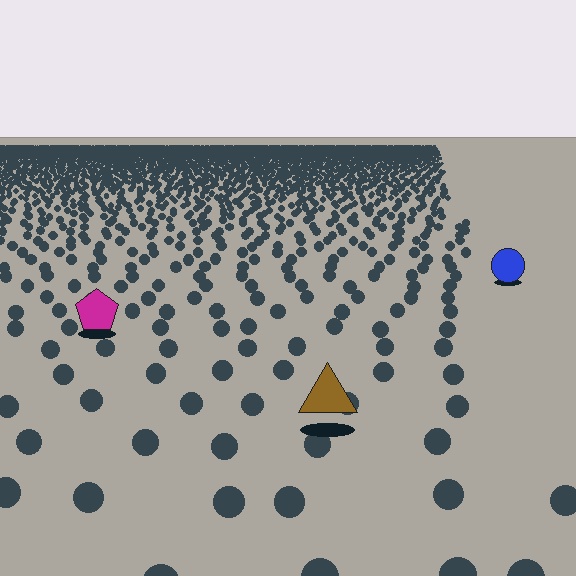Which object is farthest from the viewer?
The blue circle is farthest from the viewer. It appears smaller and the ground texture around it is denser.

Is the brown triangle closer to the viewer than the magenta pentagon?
Yes. The brown triangle is closer — you can tell from the texture gradient: the ground texture is coarser near it.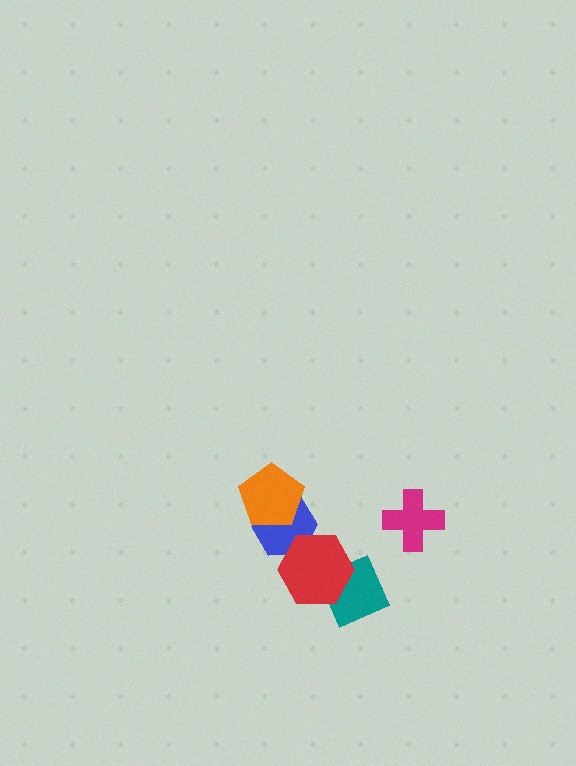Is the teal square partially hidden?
Yes, it is partially covered by another shape.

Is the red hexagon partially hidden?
No, no other shape covers it.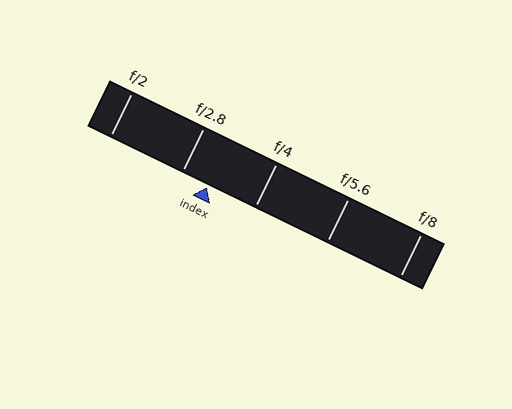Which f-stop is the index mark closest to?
The index mark is closest to f/2.8.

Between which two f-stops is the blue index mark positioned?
The index mark is between f/2.8 and f/4.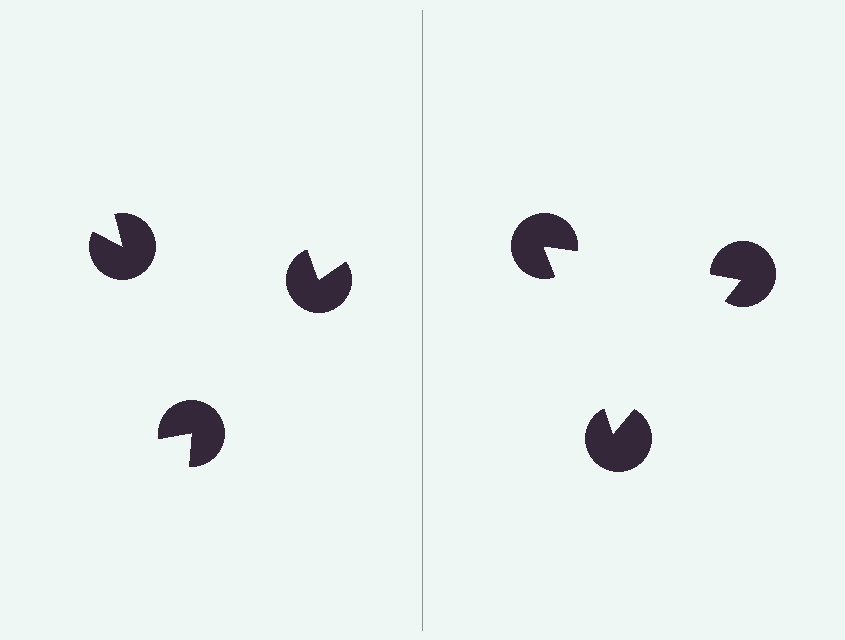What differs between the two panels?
The pac-man discs are positioned identically on both sides; only the wedge orientations differ. On the right they align to a triangle; on the left they are misaligned.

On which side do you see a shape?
An illusory triangle appears on the right side. On the left side the wedge cuts are rotated, so no coherent shape forms.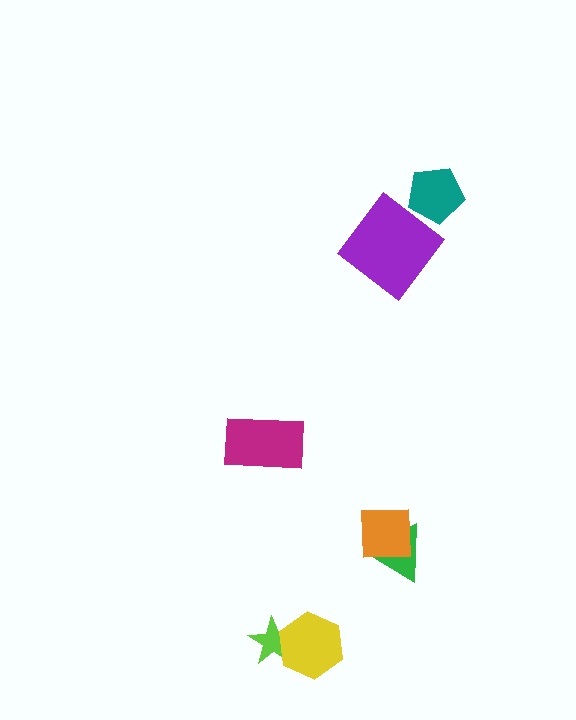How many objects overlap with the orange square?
1 object overlaps with the orange square.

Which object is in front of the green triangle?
The orange square is in front of the green triangle.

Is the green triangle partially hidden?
Yes, it is partially covered by another shape.